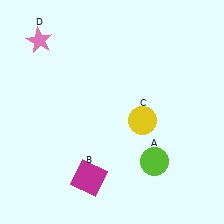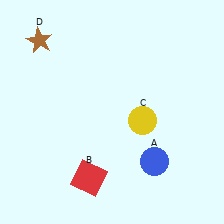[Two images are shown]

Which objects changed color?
A changed from lime to blue. B changed from magenta to red. D changed from pink to brown.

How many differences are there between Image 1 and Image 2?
There are 3 differences between the two images.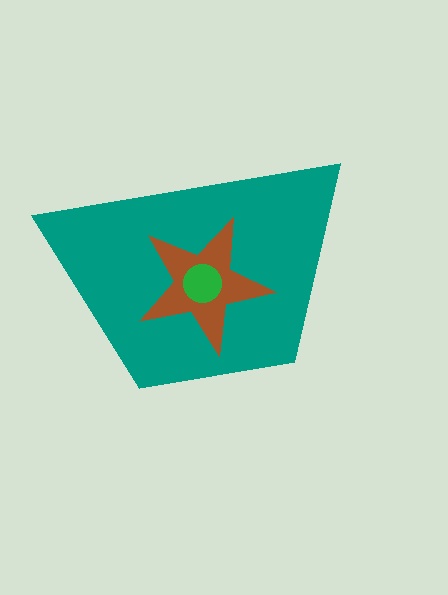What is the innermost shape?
The green circle.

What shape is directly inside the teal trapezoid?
The brown star.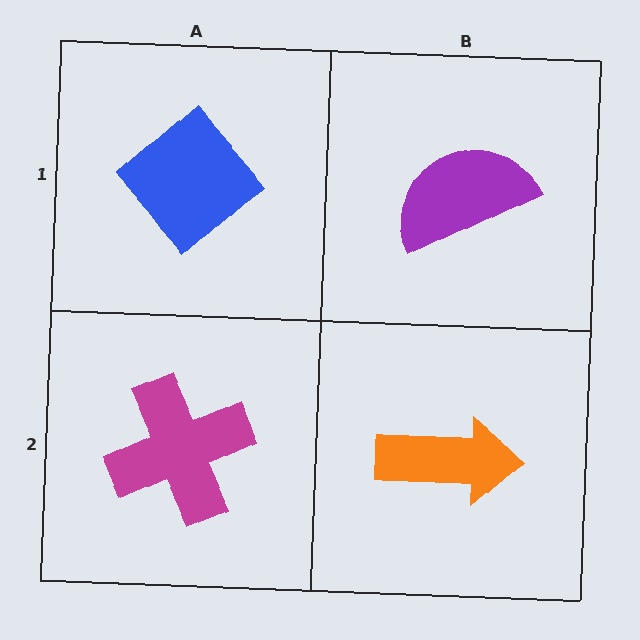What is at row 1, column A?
A blue diamond.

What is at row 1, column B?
A purple semicircle.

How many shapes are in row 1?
2 shapes.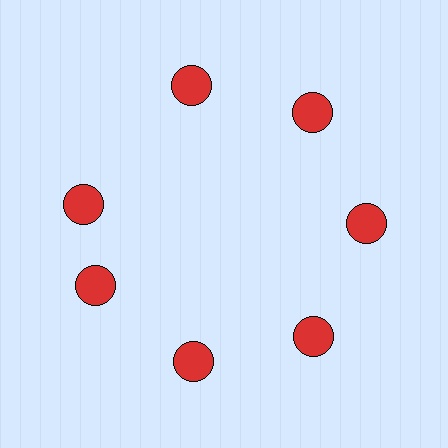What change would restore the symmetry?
The symmetry would be restored by rotating it back into even spacing with its neighbors so that all 7 circles sit at equal angles and equal distance from the center.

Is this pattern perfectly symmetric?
No. The 7 red circles are arranged in a ring, but one element near the 10 o'clock position is rotated out of alignment along the ring, breaking the 7-fold rotational symmetry.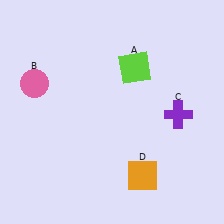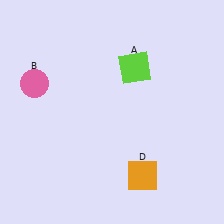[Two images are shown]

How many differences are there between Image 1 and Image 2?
There is 1 difference between the two images.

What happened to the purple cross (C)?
The purple cross (C) was removed in Image 2. It was in the bottom-right area of Image 1.